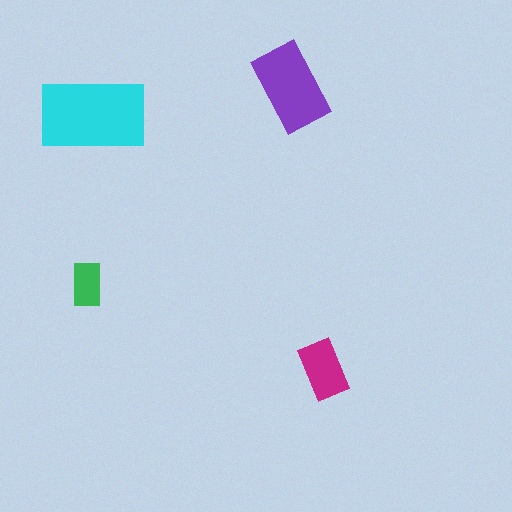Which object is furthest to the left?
The green rectangle is leftmost.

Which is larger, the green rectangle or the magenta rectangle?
The magenta one.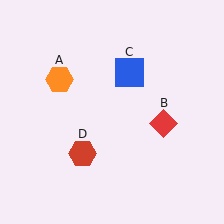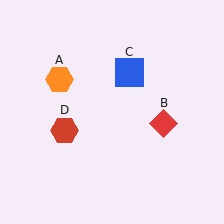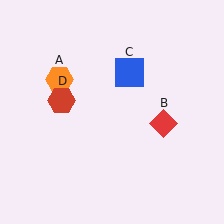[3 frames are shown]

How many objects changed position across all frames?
1 object changed position: red hexagon (object D).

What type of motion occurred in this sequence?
The red hexagon (object D) rotated clockwise around the center of the scene.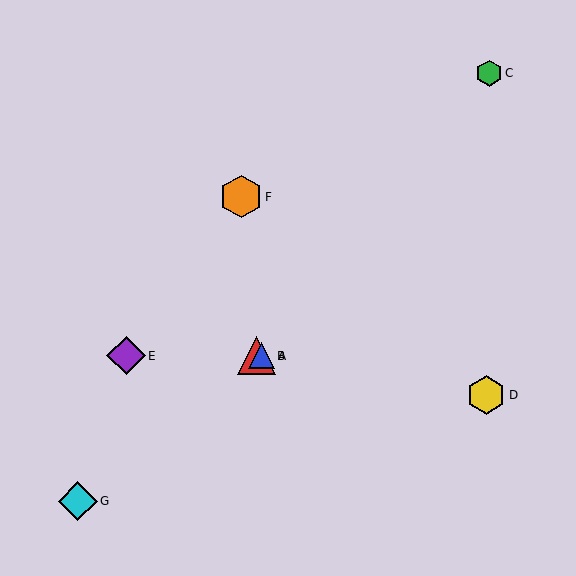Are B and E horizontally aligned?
Yes, both are at y≈356.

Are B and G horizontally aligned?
No, B is at y≈356 and G is at y≈501.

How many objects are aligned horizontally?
3 objects (A, B, E) are aligned horizontally.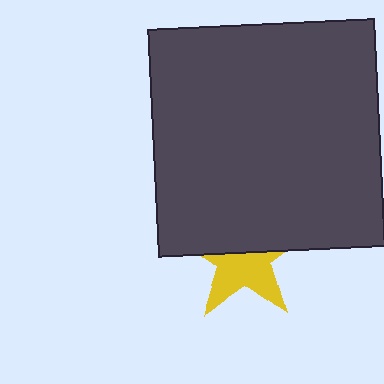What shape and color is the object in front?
The object in front is a dark gray square.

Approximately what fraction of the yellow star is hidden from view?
Roughly 48% of the yellow star is hidden behind the dark gray square.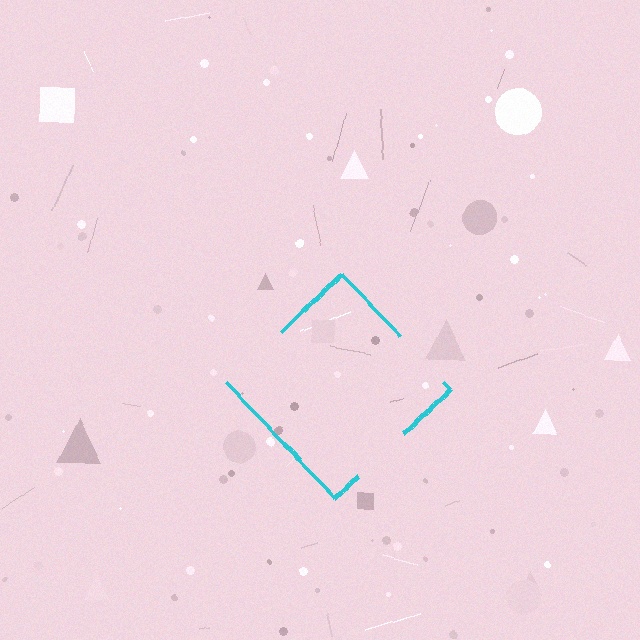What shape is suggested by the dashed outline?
The dashed outline suggests a diamond.